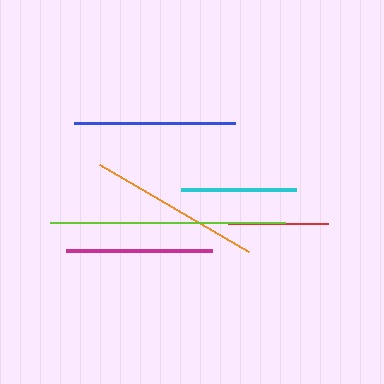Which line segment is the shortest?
The red line is the shortest at approximately 100 pixels.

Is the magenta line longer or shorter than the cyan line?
The magenta line is longer than the cyan line.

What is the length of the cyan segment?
The cyan segment is approximately 115 pixels long.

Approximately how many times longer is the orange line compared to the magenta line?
The orange line is approximately 1.2 times the length of the magenta line.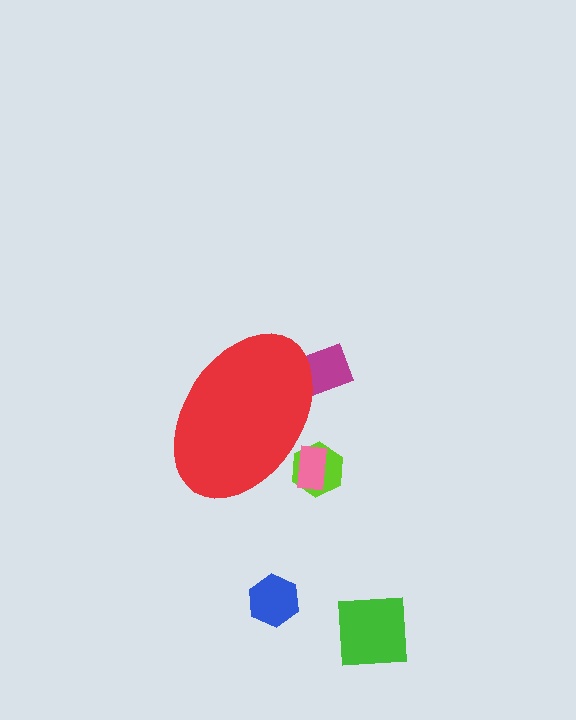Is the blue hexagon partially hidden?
No, the blue hexagon is fully visible.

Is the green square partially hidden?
No, the green square is fully visible.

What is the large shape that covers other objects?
A red ellipse.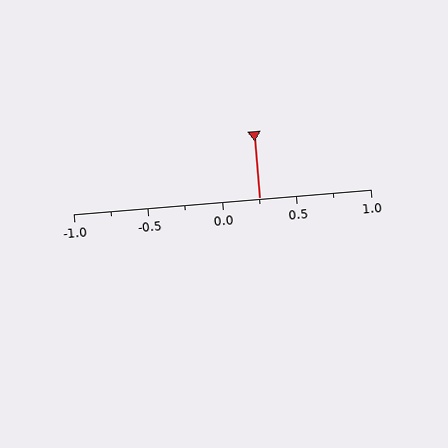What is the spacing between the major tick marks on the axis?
The major ticks are spaced 0.5 apart.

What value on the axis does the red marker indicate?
The marker indicates approximately 0.25.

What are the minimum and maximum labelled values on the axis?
The axis runs from -1.0 to 1.0.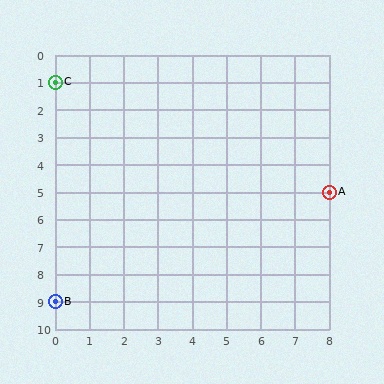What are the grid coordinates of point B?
Point B is at grid coordinates (0, 9).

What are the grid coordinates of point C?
Point C is at grid coordinates (0, 1).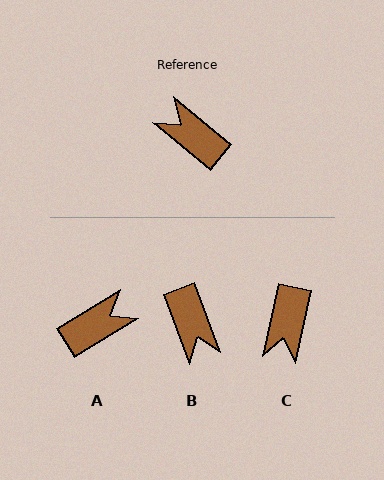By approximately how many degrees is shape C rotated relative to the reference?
Approximately 117 degrees counter-clockwise.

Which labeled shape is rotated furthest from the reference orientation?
B, about 150 degrees away.